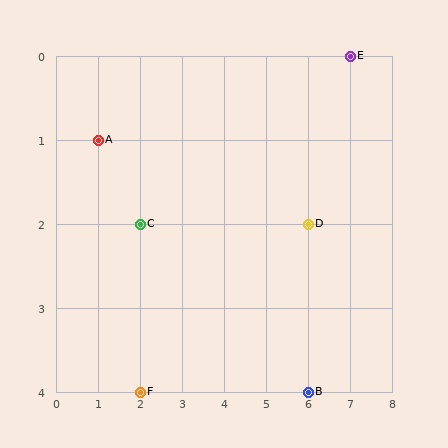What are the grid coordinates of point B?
Point B is at grid coordinates (6, 4).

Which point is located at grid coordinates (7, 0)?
Point E is at (7, 0).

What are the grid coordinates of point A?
Point A is at grid coordinates (1, 1).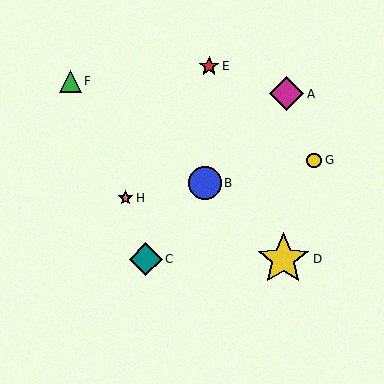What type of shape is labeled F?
Shape F is a green triangle.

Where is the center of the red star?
The center of the red star is at (209, 66).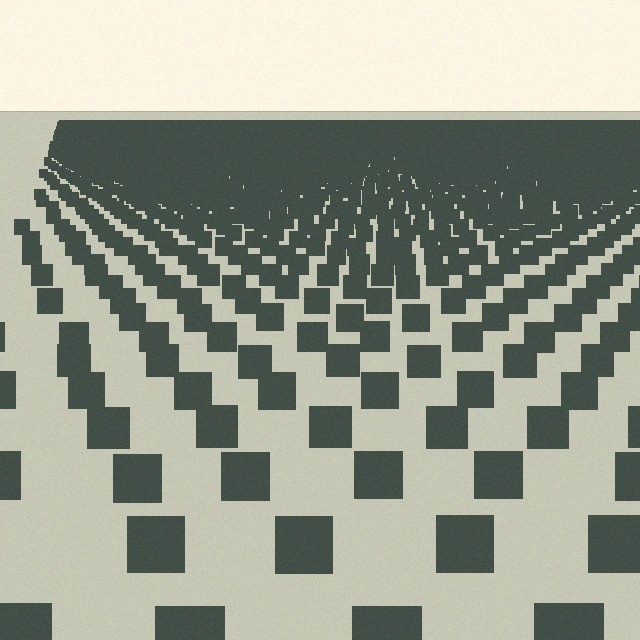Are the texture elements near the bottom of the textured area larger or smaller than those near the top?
Larger. Near the bottom, elements are closer to the viewer and appear at a bigger on-screen size.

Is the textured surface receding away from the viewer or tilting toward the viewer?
The surface is receding away from the viewer. Texture elements get smaller and denser toward the top.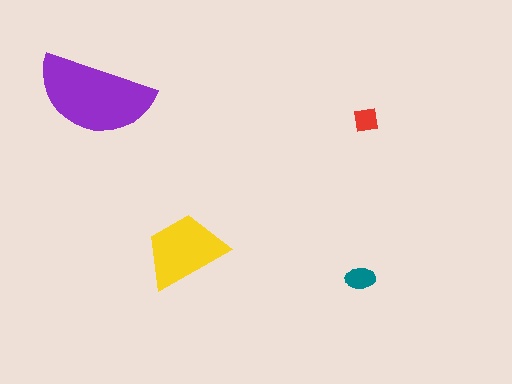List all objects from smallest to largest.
The red square, the teal ellipse, the yellow trapezoid, the purple semicircle.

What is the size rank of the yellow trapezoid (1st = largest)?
2nd.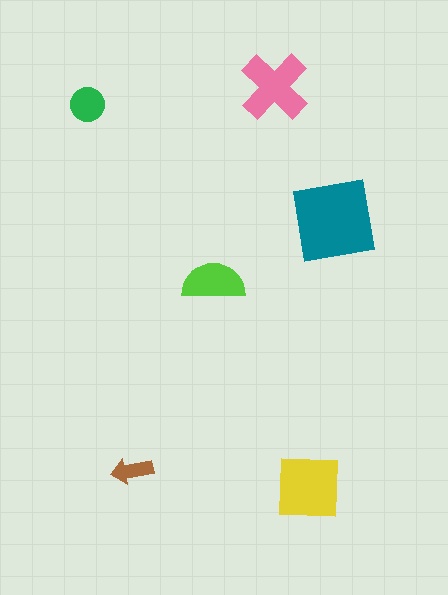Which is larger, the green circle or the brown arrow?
The green circle.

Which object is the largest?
The teal square.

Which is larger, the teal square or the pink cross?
The teal square.